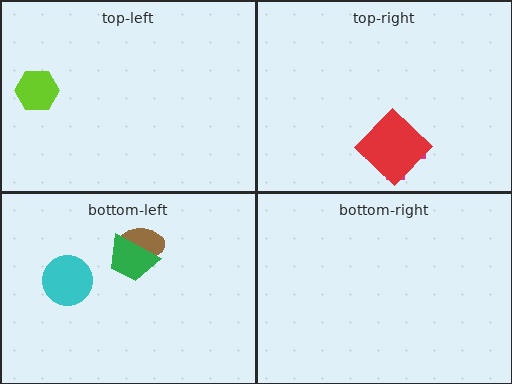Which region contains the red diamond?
The top-right region.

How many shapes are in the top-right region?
2.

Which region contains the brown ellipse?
The bottom-left region.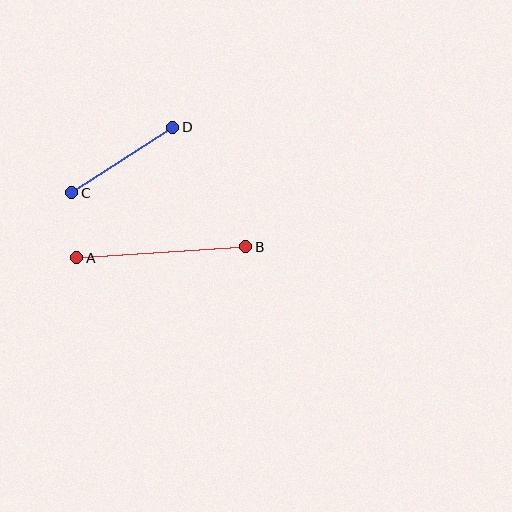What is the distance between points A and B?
The distance is approximately 169 pixels.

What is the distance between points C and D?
The distance is approximately 120 pixels.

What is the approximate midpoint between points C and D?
The midpoint is at approximately (122, 160) pixels.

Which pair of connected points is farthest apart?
Points A and B are farthest apart.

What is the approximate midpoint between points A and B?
The midpoint is at approximately (161, 252) pixels.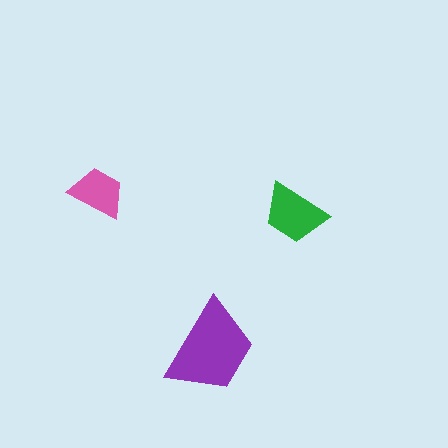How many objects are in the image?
There are 3 objects in the image.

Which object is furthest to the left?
The pink trapezoid is leftmost.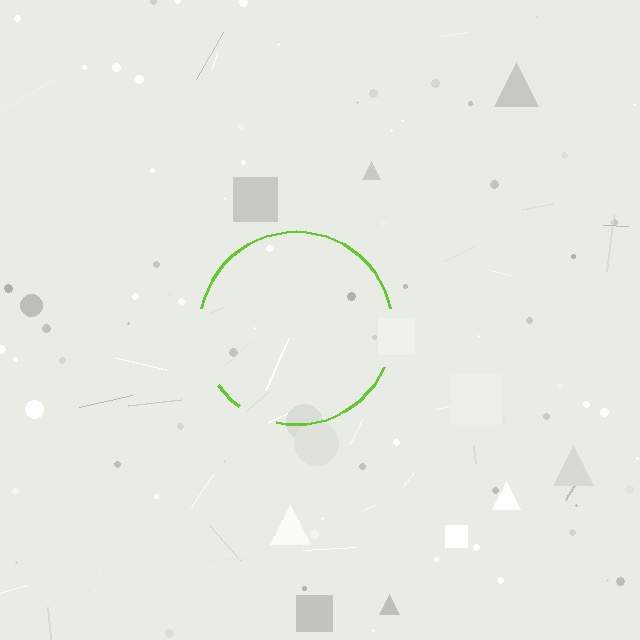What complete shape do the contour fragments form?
The contour fragments form a circle.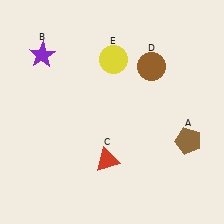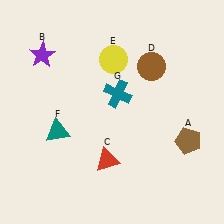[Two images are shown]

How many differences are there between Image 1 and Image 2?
There are 2 differences between the two images.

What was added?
A teal triangle (F), a teal cross (G) were added in Image 2.